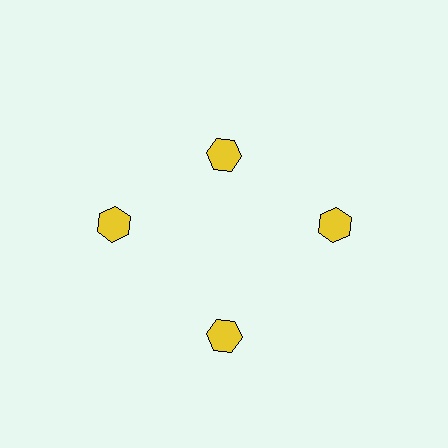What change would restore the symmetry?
The symmetry would be restored by moving it outward, back onto the ring so that all 4 hexagons sit at equal angles and equal distance from the center.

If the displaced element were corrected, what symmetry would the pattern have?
It would have 4-fold rotational symmetry — the pattern would map onto itself every 90 degrees.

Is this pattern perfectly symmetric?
No. The 4 yellow hexagons are arranged in a ring, but one element near the 12 o'clock position is pulled inward toward the center, breaking the 4-fold rotational symmetry.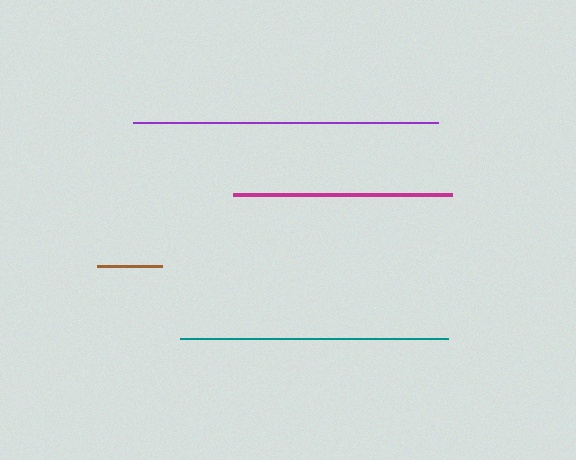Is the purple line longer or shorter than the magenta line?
The purple line is longer than the magenta line.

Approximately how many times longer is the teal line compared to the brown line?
The teal line is approximately 4.1 times the length of the brown line.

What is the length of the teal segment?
The teal segment is approximately 268 pixels long.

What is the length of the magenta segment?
The magenta segment is approximately 219 pixels long.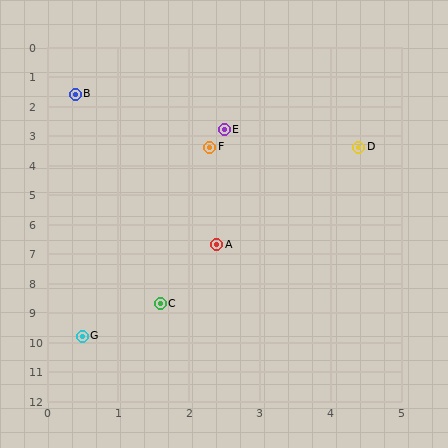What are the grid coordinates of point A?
Point A is at approximately (2.4, 6.7).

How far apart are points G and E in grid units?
Points G and E are about 7.3 grid units apart.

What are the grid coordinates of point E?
Point E is at approximately (2.5, 2.8).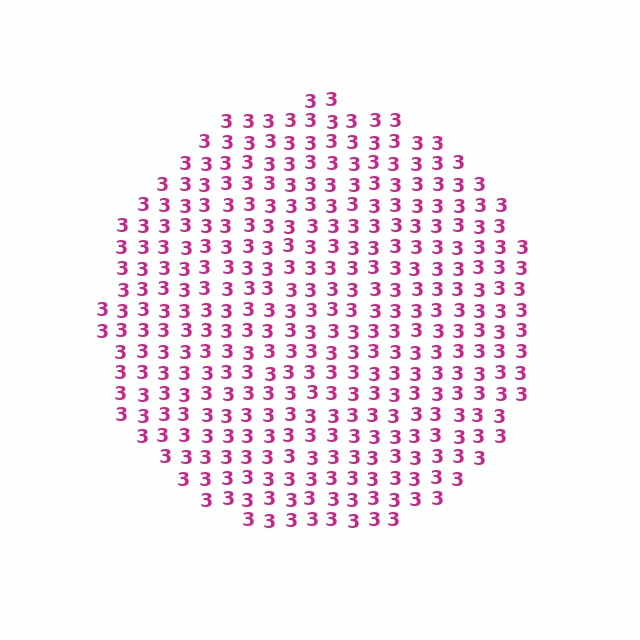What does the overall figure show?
The overall figure shows a circle.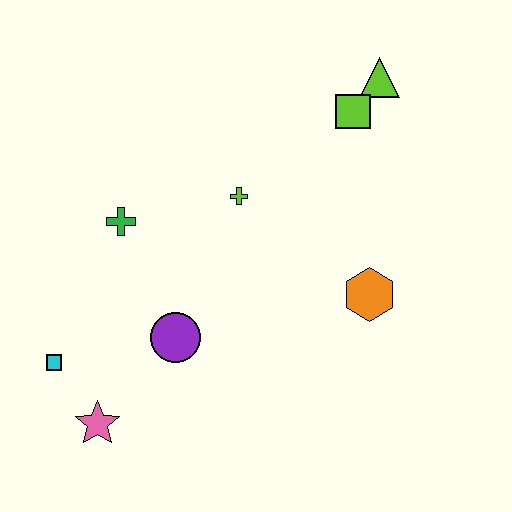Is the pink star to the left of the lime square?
Yes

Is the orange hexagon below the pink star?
No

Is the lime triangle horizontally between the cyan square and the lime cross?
No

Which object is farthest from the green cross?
The lime triangle is farthest from the green cross.